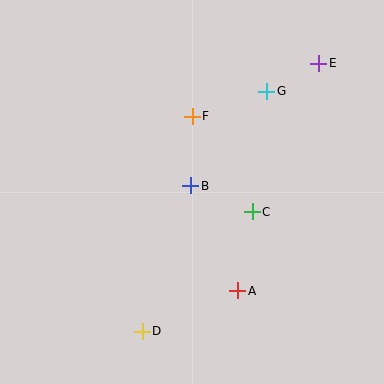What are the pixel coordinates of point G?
Point G is at (267, 91).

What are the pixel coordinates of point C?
Point C is at (252, 212).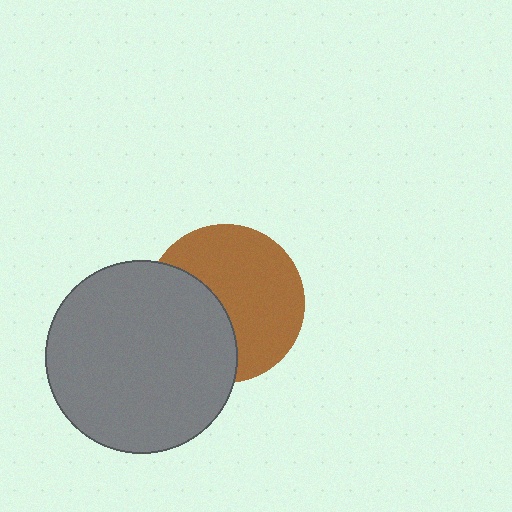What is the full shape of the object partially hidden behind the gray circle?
The partially hidden object is a brown circle.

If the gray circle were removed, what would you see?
You would see the complete brown circle.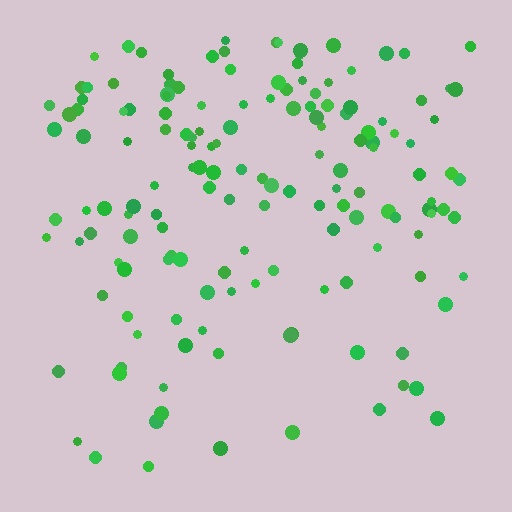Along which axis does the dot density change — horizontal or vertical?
Vertical.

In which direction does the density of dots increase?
From bottom to top, with the top side densest.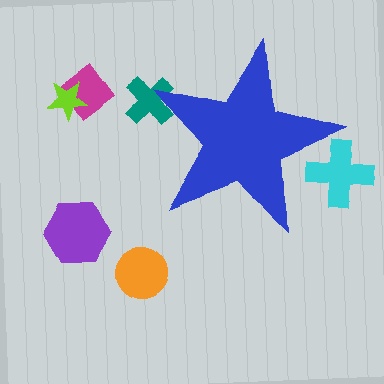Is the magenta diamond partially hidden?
No, the magenta diamond is fully visible.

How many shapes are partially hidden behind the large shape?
2 shapes are partially hidden.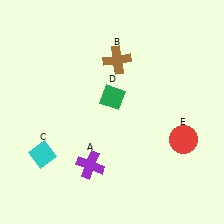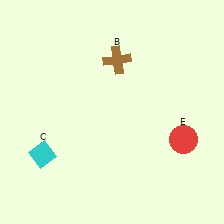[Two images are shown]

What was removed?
The purple cross (A), the green diamond (D) were removed in Image 2.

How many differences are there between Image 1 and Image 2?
There are 2 differences between the two images.